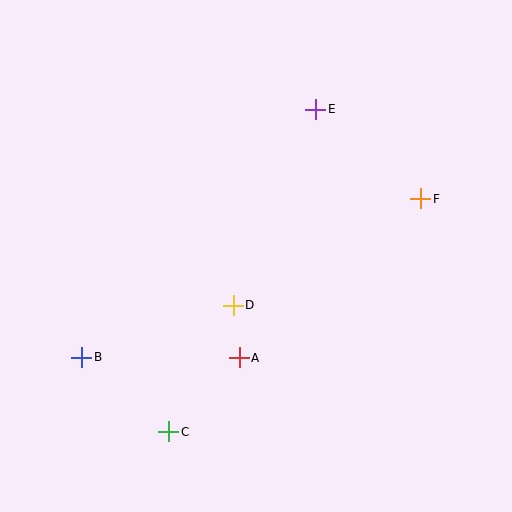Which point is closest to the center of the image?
Point D at (233, 305) is closest to the center.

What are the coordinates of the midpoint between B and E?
The midpoint between B and E is at (199, 233).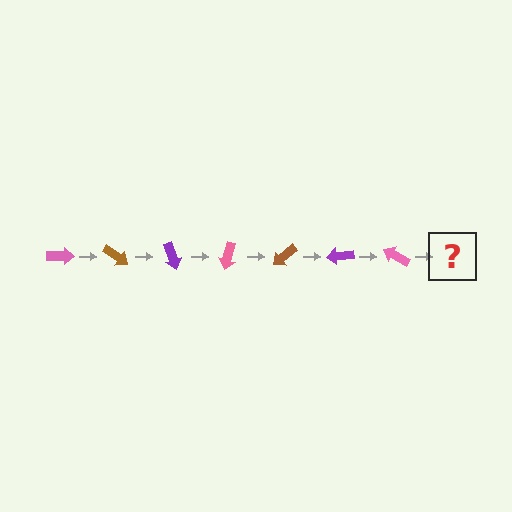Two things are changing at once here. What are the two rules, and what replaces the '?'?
The two rules are that it rotates 35 degrees each step and the color cycles through pink, brown, and purple. The '?' should be a brown arrow, rotated 245 degrees from the start.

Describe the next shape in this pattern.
It should be a brown arrow, rotated 245 degrees from the start.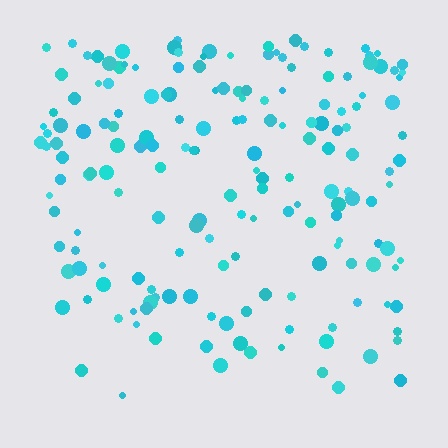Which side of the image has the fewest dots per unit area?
The bottom.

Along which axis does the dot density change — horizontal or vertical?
Vertical.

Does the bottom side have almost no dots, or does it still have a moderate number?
Still a moderate number, just noticeably fewer than the top.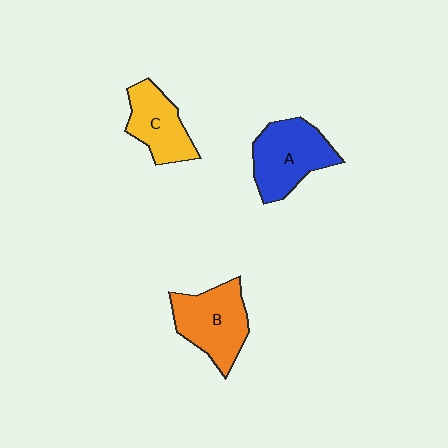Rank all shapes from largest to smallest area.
From largest to smallest: A (blue), B (orange), C (yellow).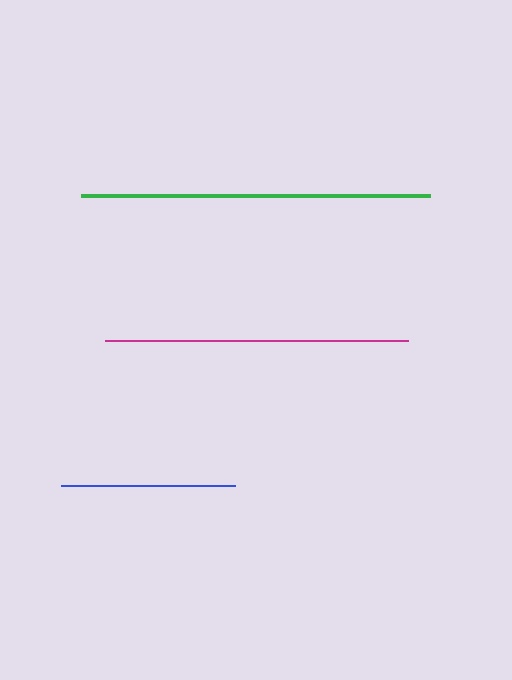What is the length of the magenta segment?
The magenta segment is approximately 302 pixels long.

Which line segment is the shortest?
The blue line is the shortest at approximately 174 pixels.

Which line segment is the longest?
The green line is the longest at approximately 349 pixels.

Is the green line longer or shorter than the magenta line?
The green line is longer than the magenta line.